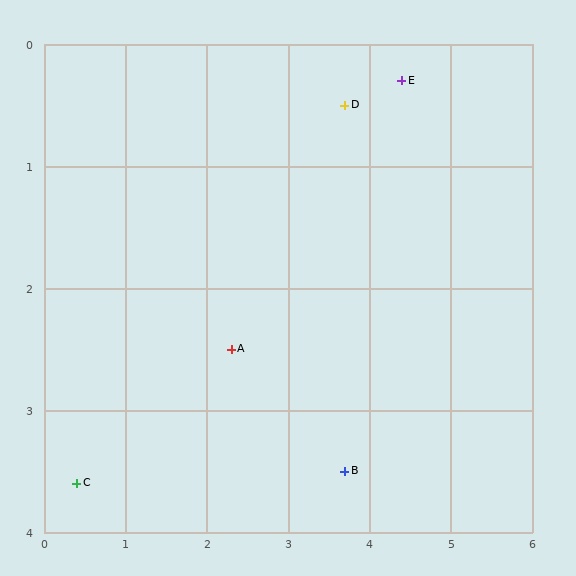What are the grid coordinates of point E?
Point E is at approximately (4.4, 0.3).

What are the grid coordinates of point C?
Point C is at approximately (0.4, 3.6).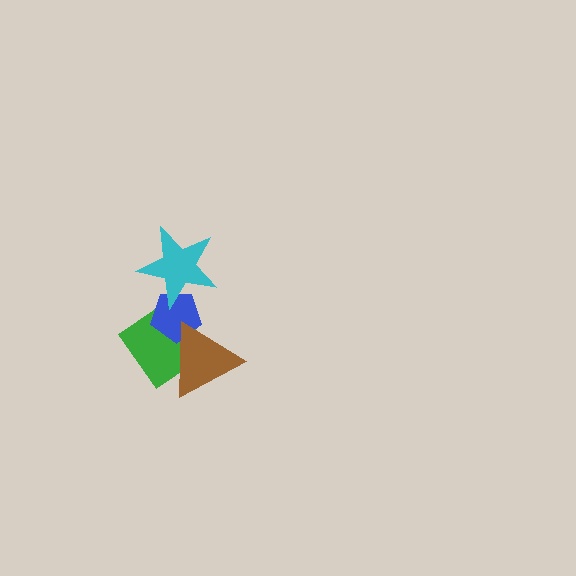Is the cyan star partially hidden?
No, no other shape covers it.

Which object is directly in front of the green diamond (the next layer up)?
The blue pentagon is directly in front of the green diamond.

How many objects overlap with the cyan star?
1 object overlaps with the cyan star.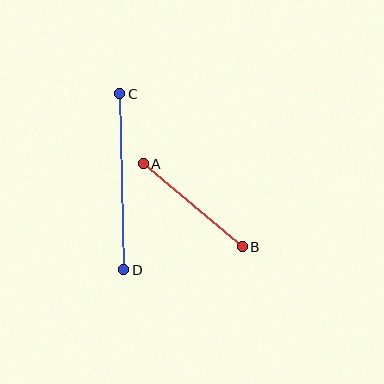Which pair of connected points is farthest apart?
Points C and D are farthest apart.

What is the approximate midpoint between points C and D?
The midpoint is at approximately (122, 182) pixels.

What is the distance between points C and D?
The distance is approximately 176 pixels.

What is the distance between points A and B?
The distance is approximately 129 pixels.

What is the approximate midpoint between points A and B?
The midpoint is at approximately (193, 205) pixels.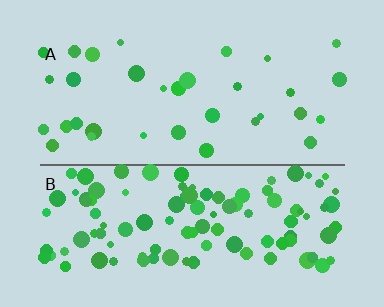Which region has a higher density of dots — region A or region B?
B (the bottom).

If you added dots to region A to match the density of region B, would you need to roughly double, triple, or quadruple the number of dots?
Approximately triple.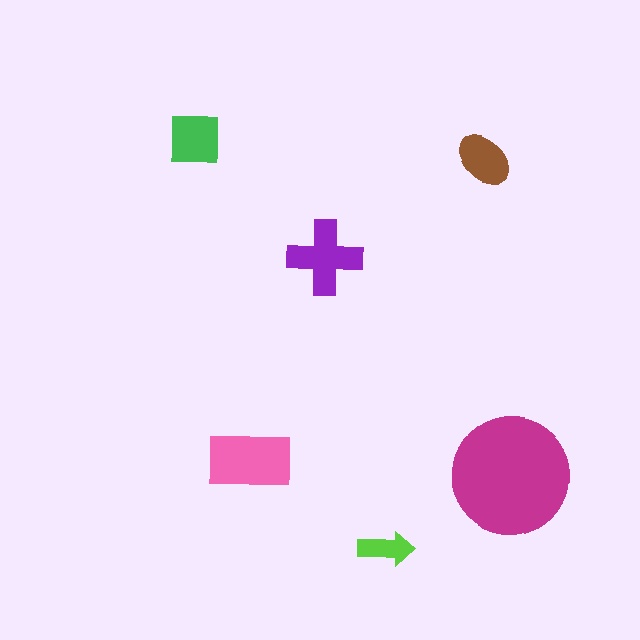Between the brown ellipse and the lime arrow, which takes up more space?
The brown ellipse.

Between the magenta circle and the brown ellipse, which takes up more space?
The magenta circle.